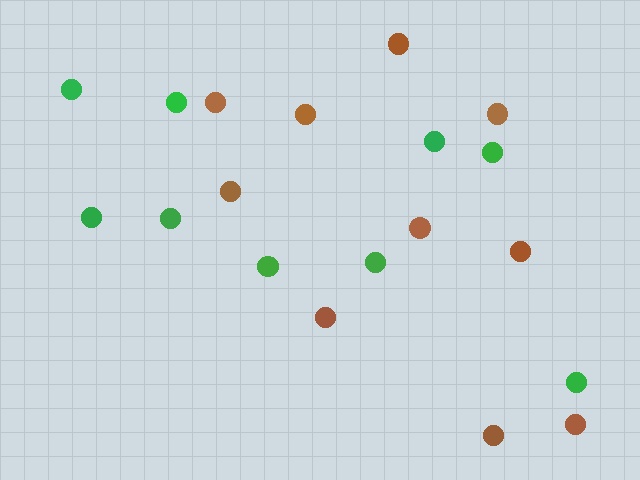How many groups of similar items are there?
There are 2 groups: one group of green circles (9) and one group of brown circles (10).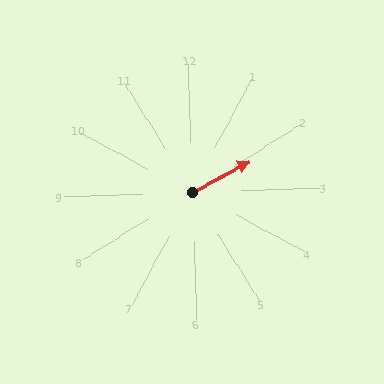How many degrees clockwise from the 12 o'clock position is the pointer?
Approximately 64 degrees.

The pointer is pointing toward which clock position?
Roughly 2 o'clock.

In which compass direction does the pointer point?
Northeast.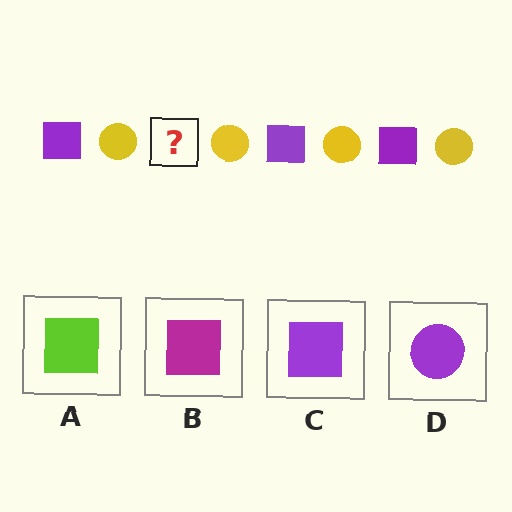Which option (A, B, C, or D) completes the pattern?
C.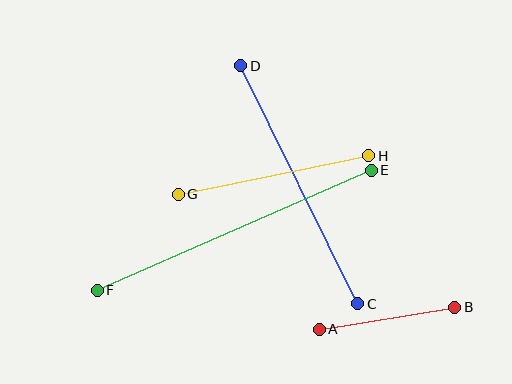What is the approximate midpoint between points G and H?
The midpoint is at approximately (274, 175) pixels.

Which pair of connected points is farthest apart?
Points E and F are farthest apart.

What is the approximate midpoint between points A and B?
The midpoint is at approximately (387, 318) pixels.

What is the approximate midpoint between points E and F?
The midpoint is at approximately (234, 230) pixels.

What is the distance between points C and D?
The distance is approximately 265 pixels.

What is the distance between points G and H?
The distance is approximately 195 pixels.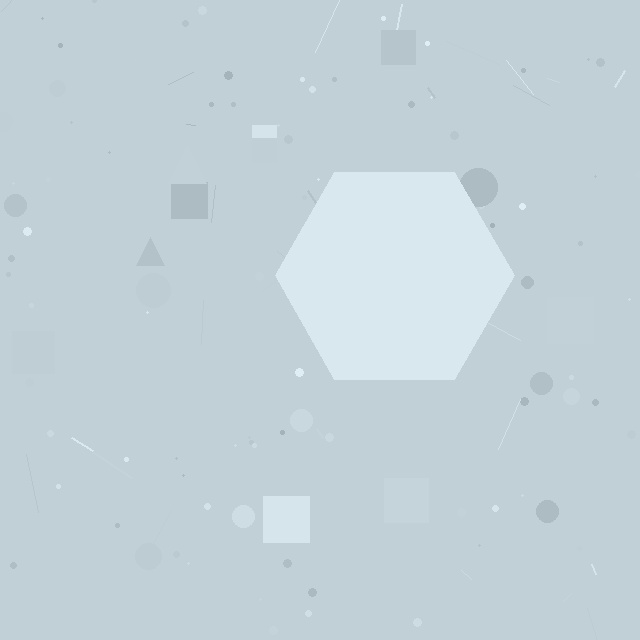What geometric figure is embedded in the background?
A hexagon is embedded in the background.